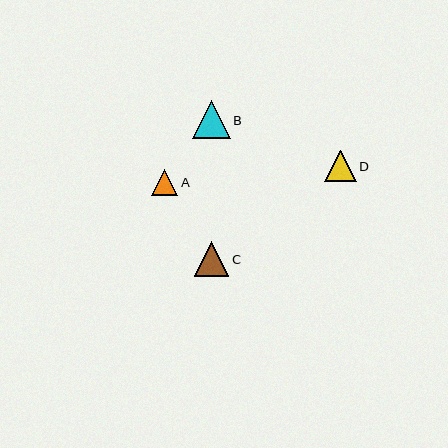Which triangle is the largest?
Triangle B is the largest with a size of approximately 38 pixels.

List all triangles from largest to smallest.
From largest to smallest: B, C, D, A.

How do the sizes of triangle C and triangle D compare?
Triangle C and triangle D are approximately the same size.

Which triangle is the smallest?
Triangle A is the smallest with a size of approximately 26 pixels.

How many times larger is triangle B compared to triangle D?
Triangle B is approximately 1.2 times the size of triangle D.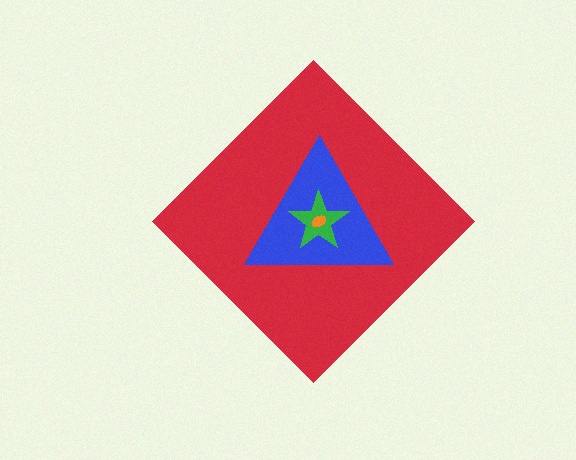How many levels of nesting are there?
4.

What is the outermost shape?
The red diamond.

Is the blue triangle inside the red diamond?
Yes.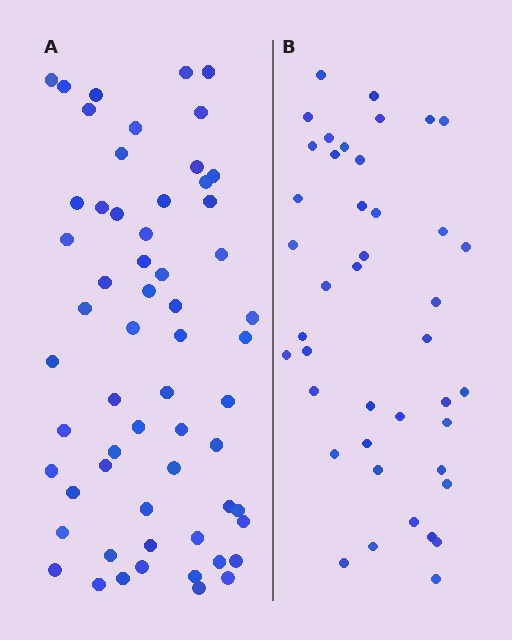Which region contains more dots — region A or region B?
Region A (the left region) has more dots.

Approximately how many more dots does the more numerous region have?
Region A has approximately 20 more dots than region B.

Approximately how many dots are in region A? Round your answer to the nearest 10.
About 60 dots.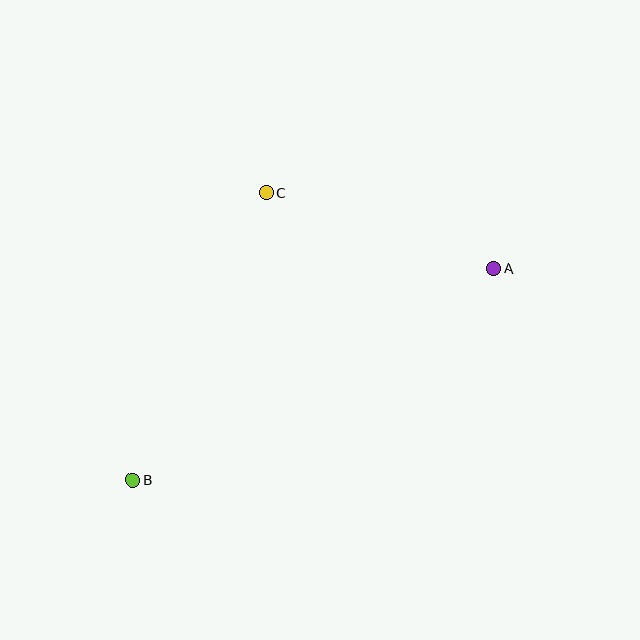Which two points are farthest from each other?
Points A and B are farthest from each other.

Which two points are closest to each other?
Points A and C are closest to each other.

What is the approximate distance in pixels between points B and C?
The distance between B and C is approximately 317 pixels.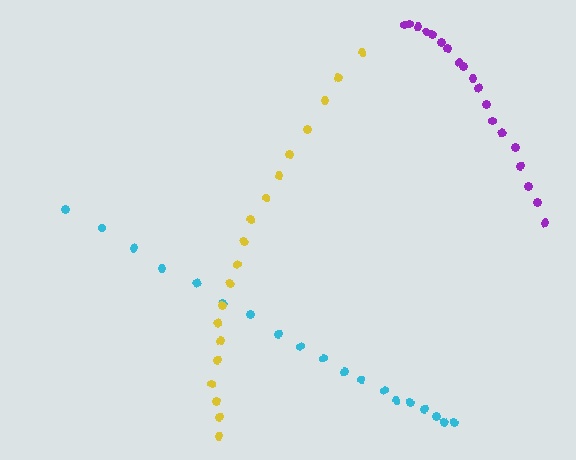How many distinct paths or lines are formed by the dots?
There are 3 distinct paths.